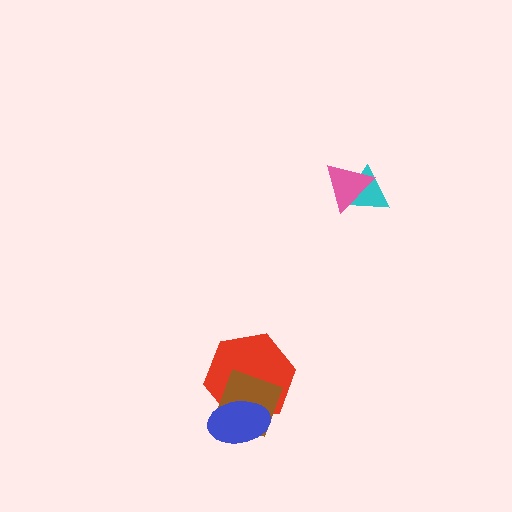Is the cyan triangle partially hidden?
Yes, it is partially covered by another shape.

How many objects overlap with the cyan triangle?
1 object overlaps with the cyan triangle.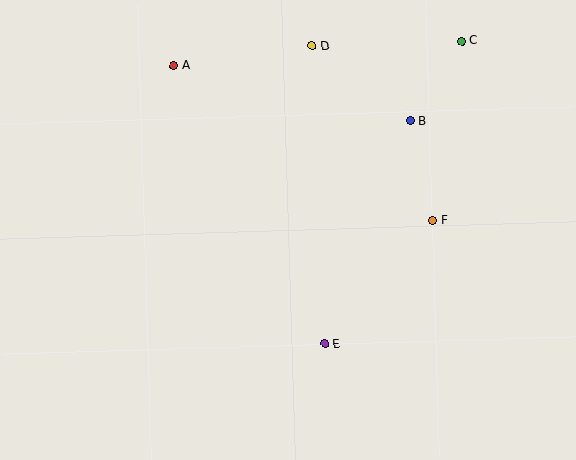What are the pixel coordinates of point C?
Point C is at (461, 41).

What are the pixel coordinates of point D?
Point D is at (312, 46).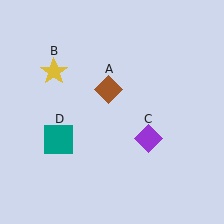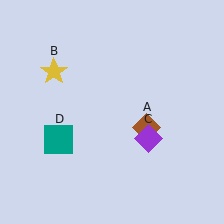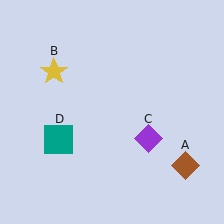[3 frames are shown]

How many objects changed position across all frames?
1 object changed position: brown diamond (object A).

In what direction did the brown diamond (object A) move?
The brown diamond (object A) moved down and to the right.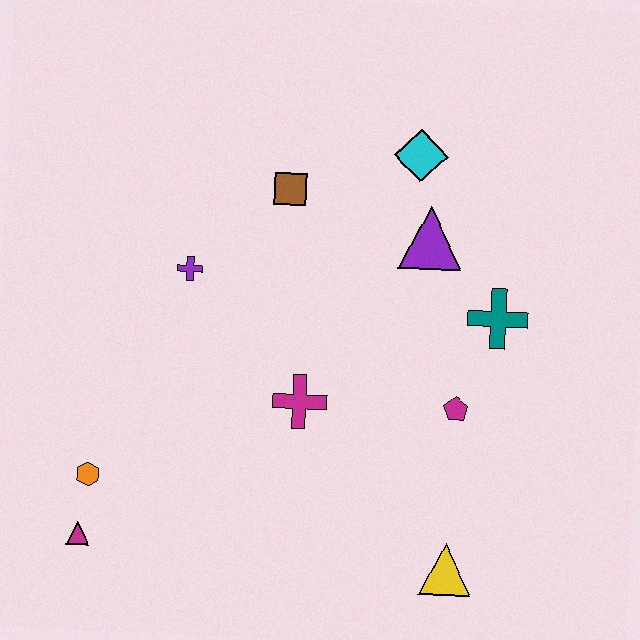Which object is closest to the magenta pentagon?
The teal cross is closest to the magenta pentagon.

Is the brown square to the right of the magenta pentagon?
No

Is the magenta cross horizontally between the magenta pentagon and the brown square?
Yes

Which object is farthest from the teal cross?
The magenta triangle is farthest from the teal cross.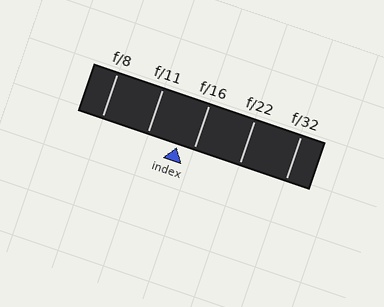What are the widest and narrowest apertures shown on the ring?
The widest aperture shown is f/8 and the narrowest is f/32.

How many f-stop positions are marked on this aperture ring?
There are 5 f-stop positions marked.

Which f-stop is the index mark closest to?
The index mark is closest to f/16.